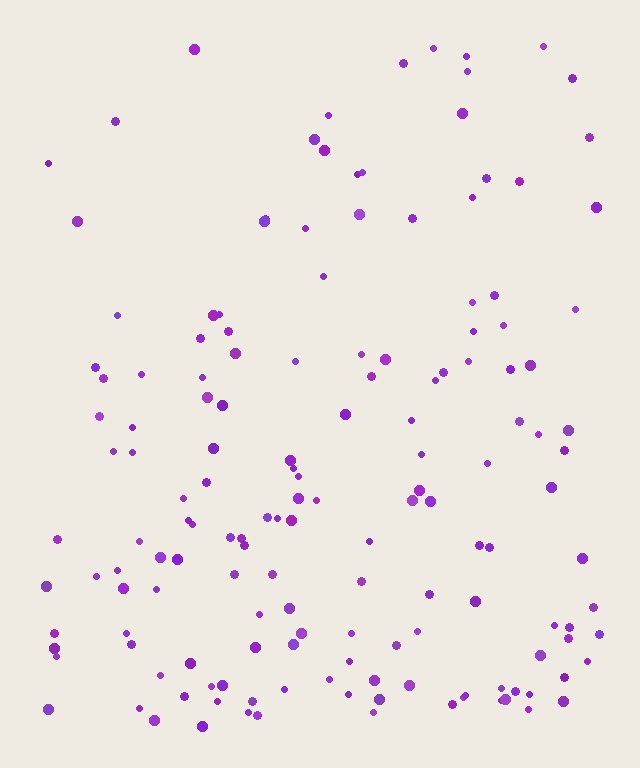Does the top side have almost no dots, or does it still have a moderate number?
Still a moderate number, just noticeably fewer than the bottom.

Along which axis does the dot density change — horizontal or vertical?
Vertical.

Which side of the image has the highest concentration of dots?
The bottom.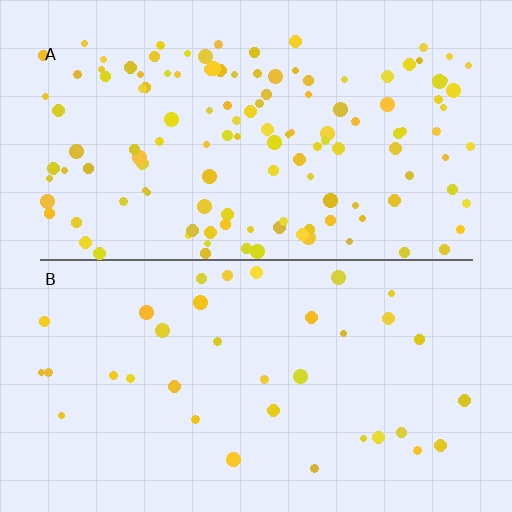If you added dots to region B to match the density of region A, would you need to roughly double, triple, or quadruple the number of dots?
Approximately quadruple.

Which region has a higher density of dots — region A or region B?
A (the top).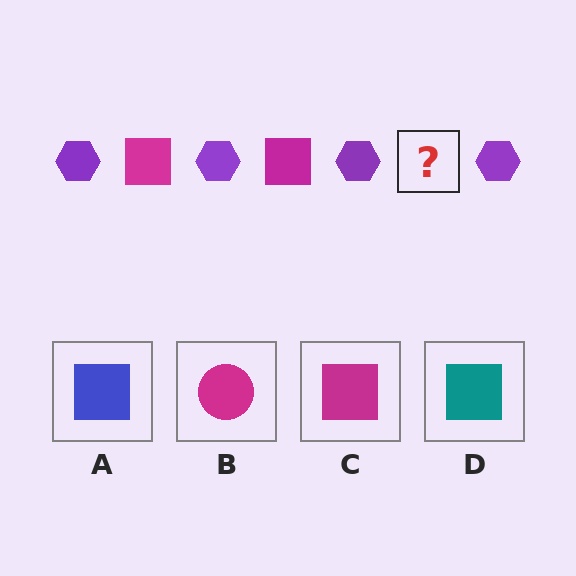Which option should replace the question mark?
Option C.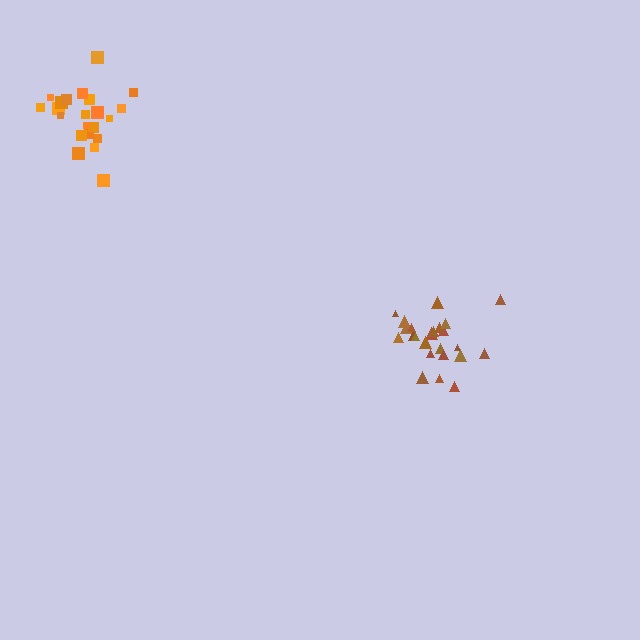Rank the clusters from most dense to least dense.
brown, orange.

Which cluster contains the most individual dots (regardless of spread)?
Brown (26).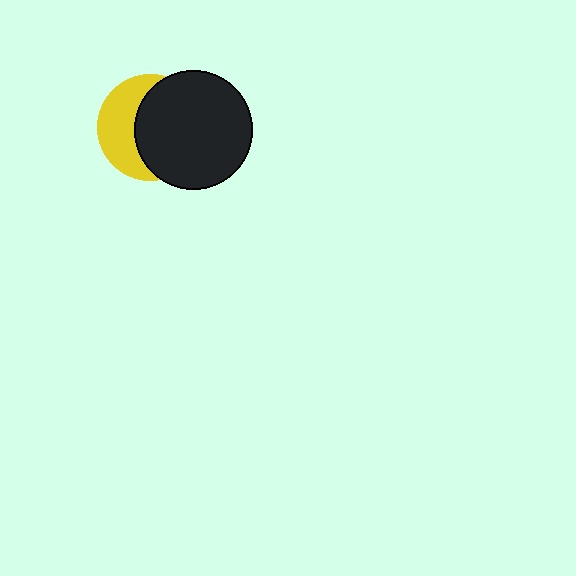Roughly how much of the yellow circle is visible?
A small part of it is visible (roughly 41%).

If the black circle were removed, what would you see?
You would see the complete yellow circle.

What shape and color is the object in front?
The object in front is a black circle.